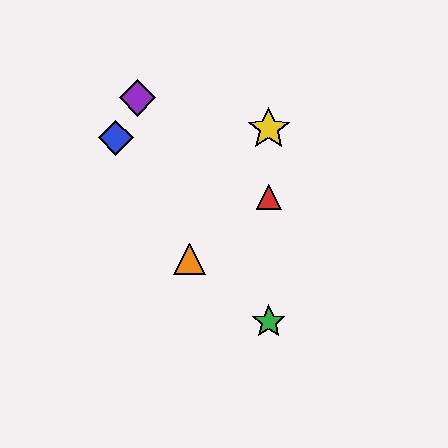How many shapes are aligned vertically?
3 shapes (the red triangle, the green star, the yellow star) are aligned vertically.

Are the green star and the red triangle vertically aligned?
Yes, both are at x≈269.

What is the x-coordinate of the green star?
The green star is at x≈269.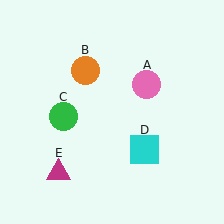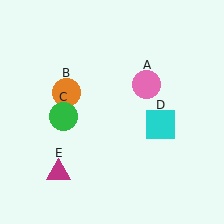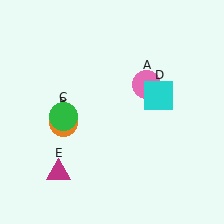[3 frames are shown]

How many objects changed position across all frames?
2 objects changed position: orange circle (object B), cyan square (object D).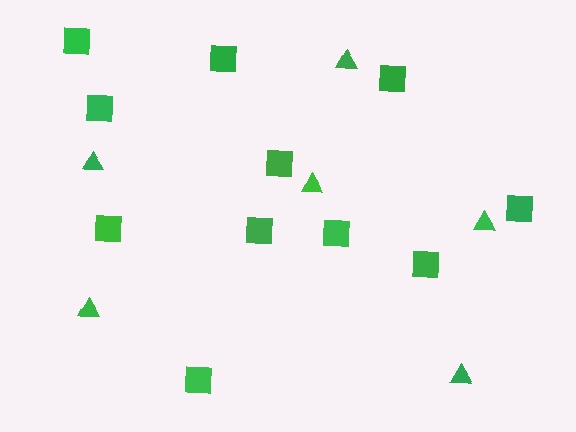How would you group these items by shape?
There are 2 groups: one group of squares (11) and one group of triangles (6).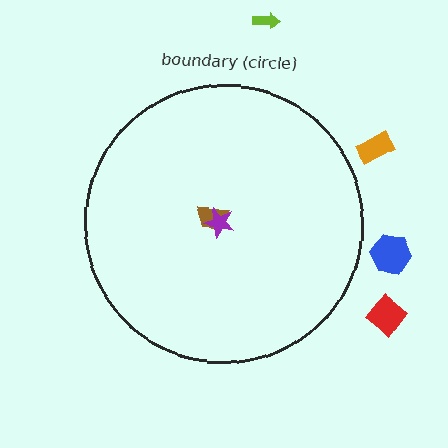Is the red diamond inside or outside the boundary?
Outside.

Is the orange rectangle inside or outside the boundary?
Outside.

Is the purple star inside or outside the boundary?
Inside.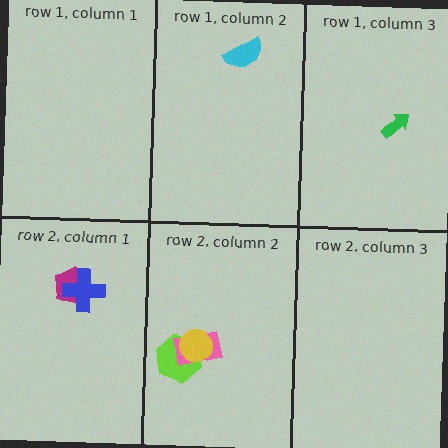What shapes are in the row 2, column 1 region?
The magenta pentagon, the blue cross.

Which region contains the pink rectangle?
The row 2, column 2 region.